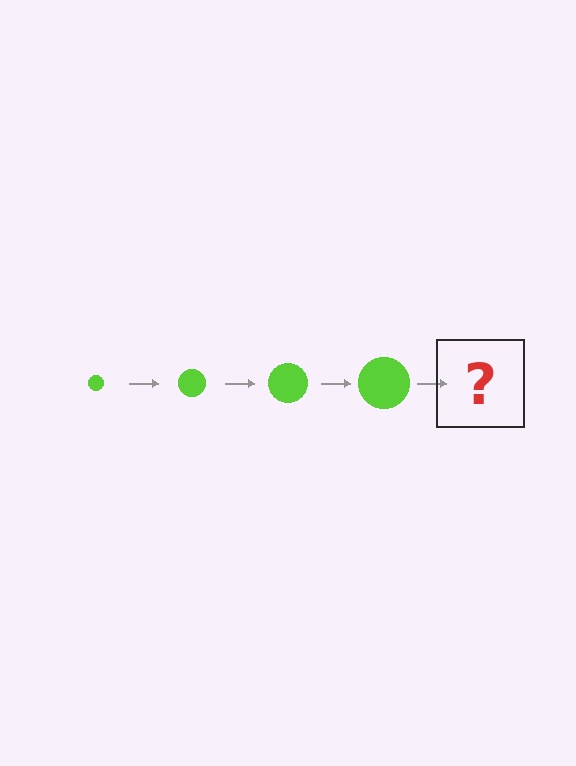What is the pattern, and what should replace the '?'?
The pattern is that the circle gets progressively larger each step. The '?' should be a lime circle, larger than the previous one.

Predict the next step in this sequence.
The next step is a lime circle, larger than the previous one.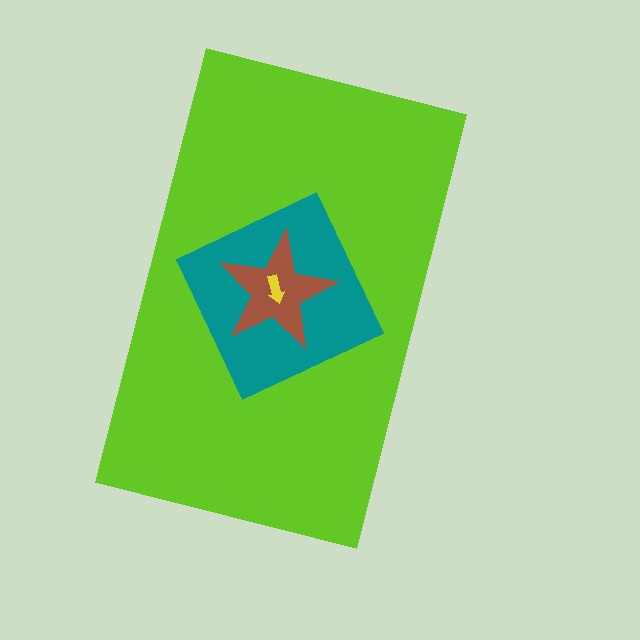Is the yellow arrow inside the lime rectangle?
Yes.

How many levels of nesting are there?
4.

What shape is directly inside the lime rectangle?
The teal square.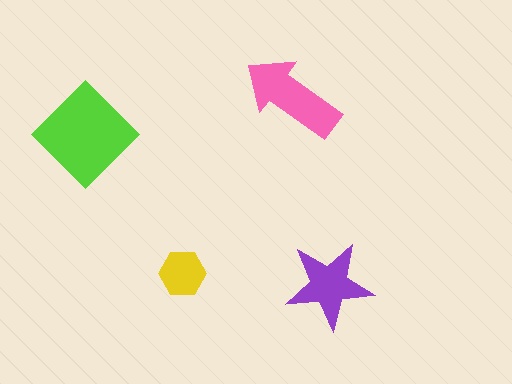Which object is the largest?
The lime diamond.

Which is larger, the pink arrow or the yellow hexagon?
The pink arrow.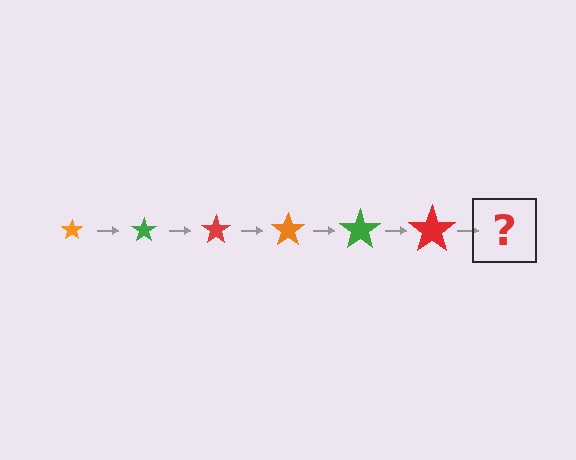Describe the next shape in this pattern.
It should be an orange star, larger than the previous one.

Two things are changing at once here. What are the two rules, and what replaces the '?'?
The two rules are that the star grows larger each step and the color cycles through orange, green, and red. The '?' should be an orange star, larger than the previous one.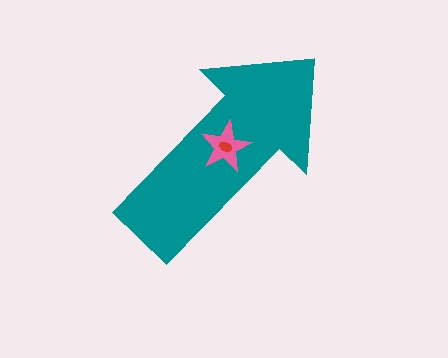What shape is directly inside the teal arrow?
The pink star.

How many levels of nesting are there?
3.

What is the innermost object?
The red ellipse.